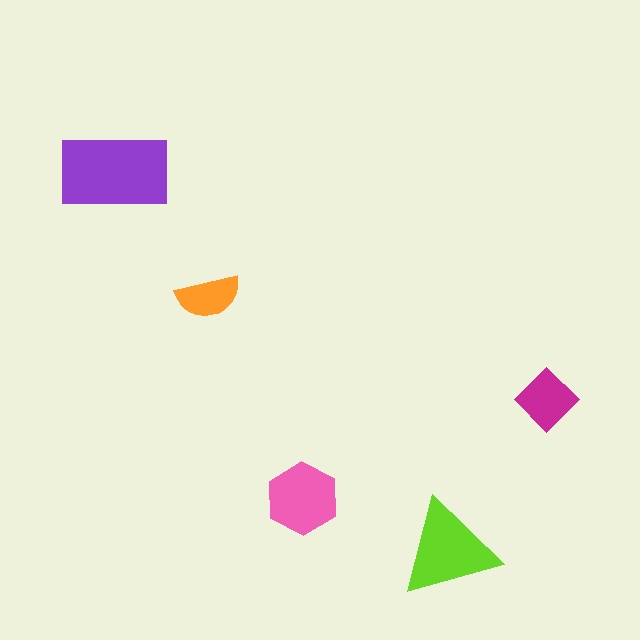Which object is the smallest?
The orange semicircle.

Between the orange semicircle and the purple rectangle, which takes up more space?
The purple rectangle.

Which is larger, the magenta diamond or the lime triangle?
The lime triangle.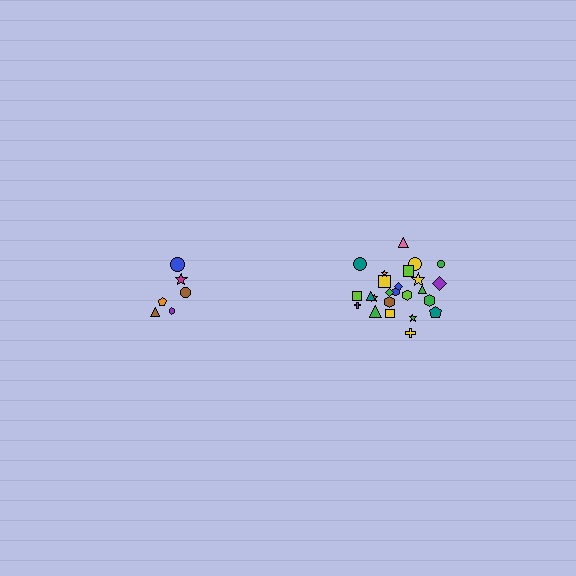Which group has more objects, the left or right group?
The right group.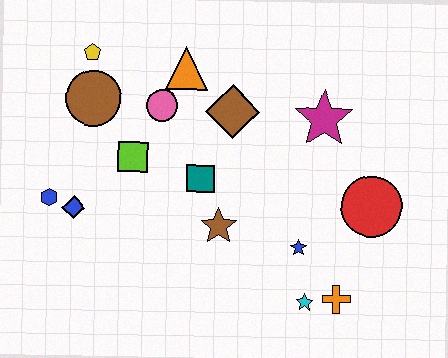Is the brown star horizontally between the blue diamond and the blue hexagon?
No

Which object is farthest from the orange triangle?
The orange cross is farthest from the orange triangle.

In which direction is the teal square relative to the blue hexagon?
The teal square is to the right of the blue hexagon.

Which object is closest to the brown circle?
The yellow pentagon is closest to the brown circle.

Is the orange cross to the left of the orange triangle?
No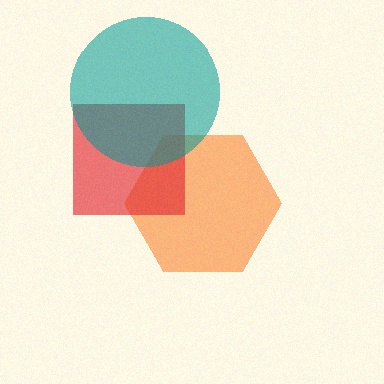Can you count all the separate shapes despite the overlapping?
Yes, there are 3 separate shapes.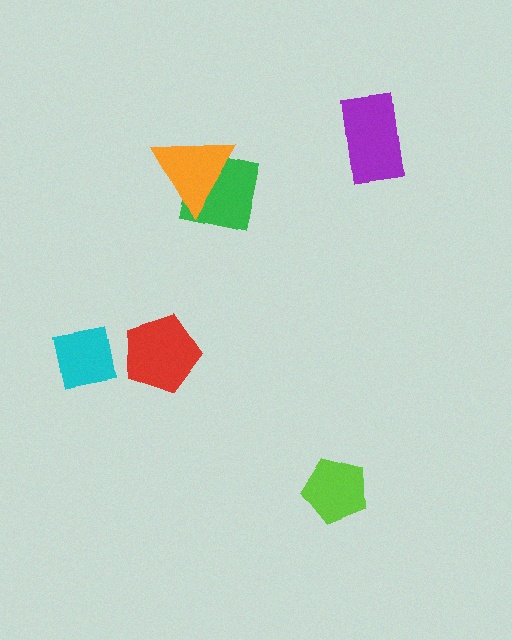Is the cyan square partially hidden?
No, no other shape covers it.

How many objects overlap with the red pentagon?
0 objects overlap with the red pentagon.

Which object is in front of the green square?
The orange triangle is in front of the green square.